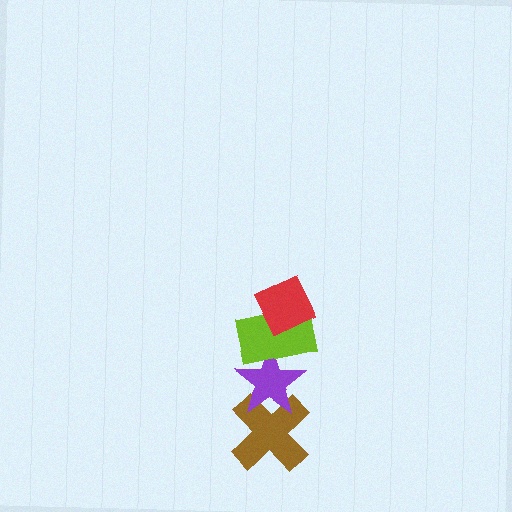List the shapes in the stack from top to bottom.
From top to bottom: the red diamond, the lime rectangle, the purple star, the brown cross.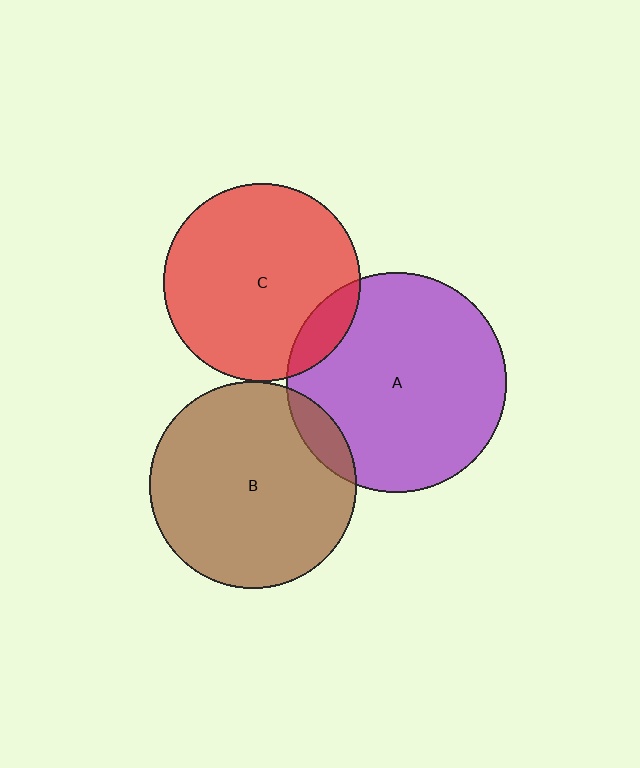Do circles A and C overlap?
Yes.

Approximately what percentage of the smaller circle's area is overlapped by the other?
Approximately 10%.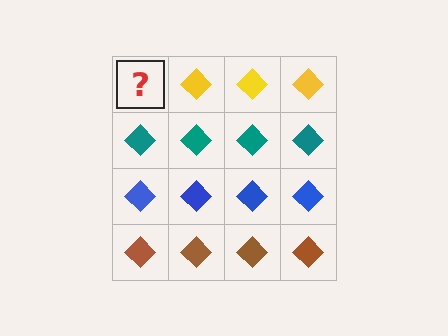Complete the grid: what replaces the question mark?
The question mark should be replaced with a yellow diamond.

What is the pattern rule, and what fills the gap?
The rule is that each row has a consistent color. The gap should be filled with a yellow diamond.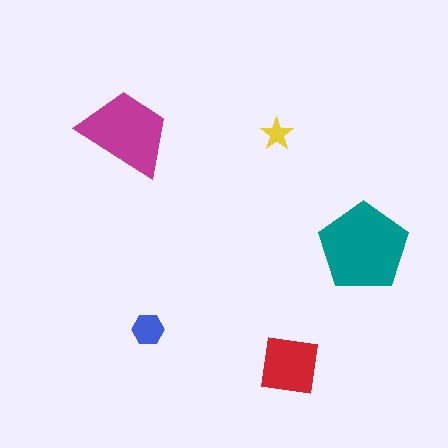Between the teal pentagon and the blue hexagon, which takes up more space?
The teal pentagon.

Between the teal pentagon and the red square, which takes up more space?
The teal pentagon.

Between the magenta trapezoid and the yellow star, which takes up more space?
The magenta trapezoid.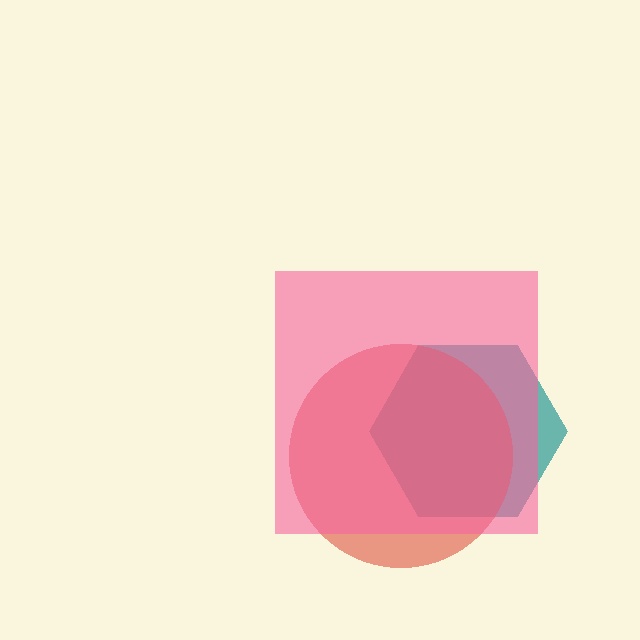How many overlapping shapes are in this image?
There are 3 overlapping shapes in the image.